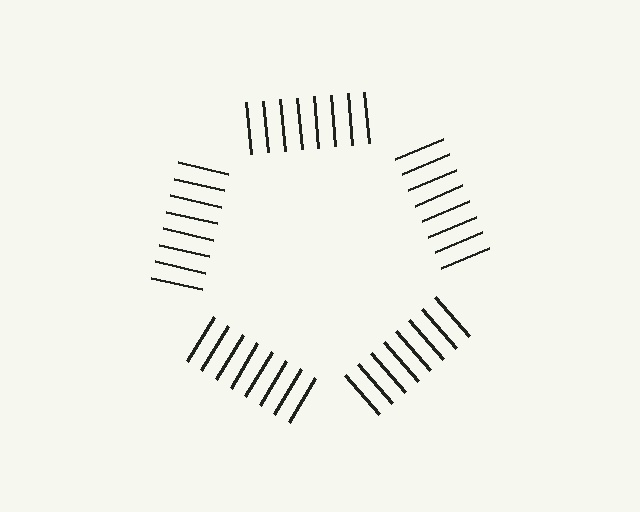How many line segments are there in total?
40 — 8 along each of the 5 edges.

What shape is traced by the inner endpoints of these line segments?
An illusory pentagon — the line segments terminate on its edges but no continuous stroke is drawn.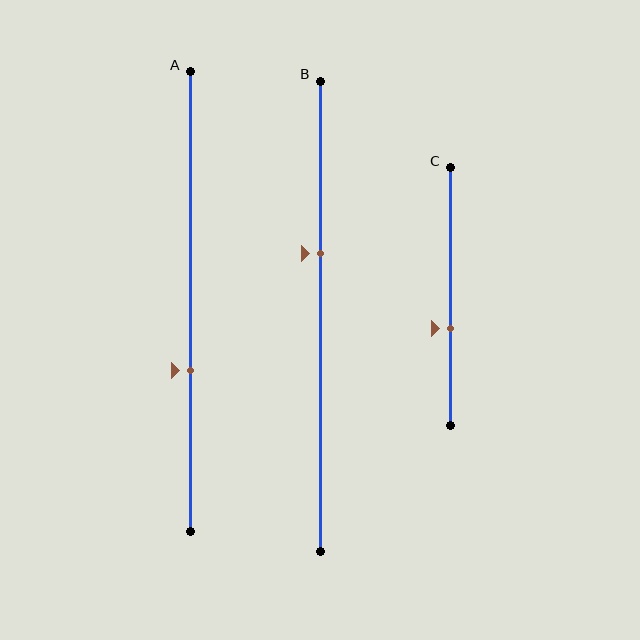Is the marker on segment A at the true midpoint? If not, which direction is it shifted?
No, the marker on segment A is shifted downward by about 15% of the segment length.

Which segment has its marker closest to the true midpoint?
Segment C has its marker closest to the true midpoint.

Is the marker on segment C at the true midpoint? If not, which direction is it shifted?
No, the marker on segment C is shifted downward by about 12% of the segment length.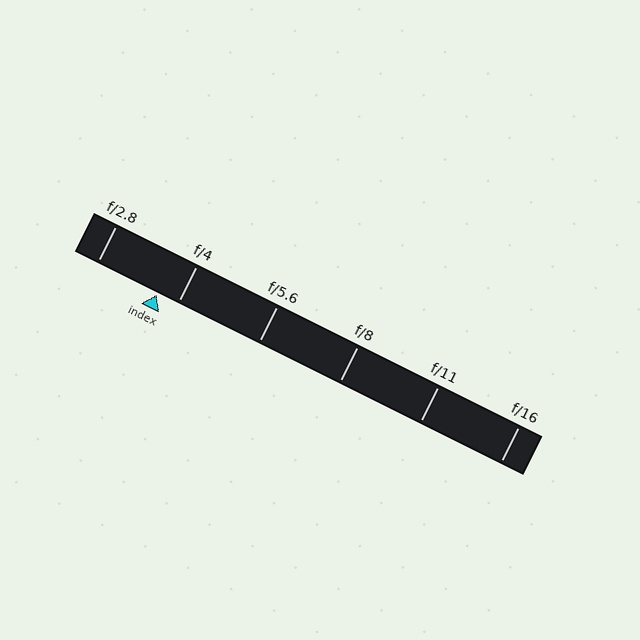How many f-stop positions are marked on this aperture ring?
There are 6 f-stop positions marked.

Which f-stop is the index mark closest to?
The index mark is closest to f/4.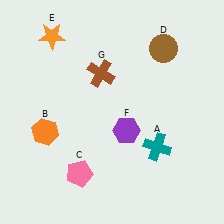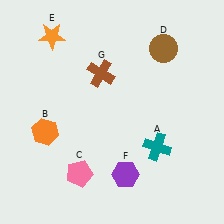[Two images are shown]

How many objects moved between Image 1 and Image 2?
1 object moved between the two images.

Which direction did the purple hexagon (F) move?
The purple hexagon (F) moved down.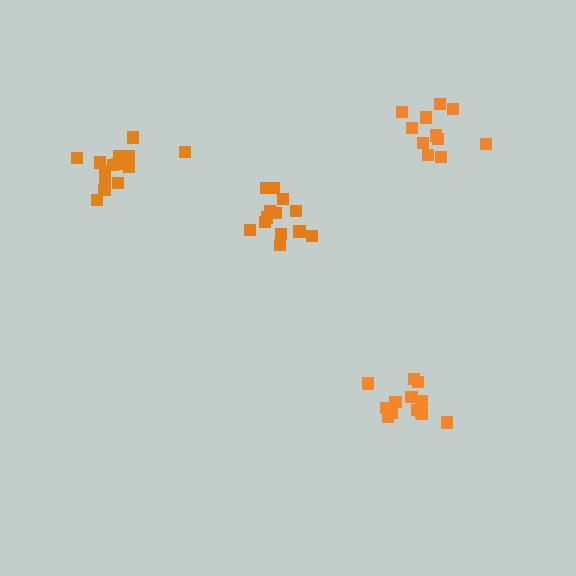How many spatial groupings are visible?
There are 4 spatial groupings.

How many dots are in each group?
Group 1: 13 dots, Group 2: 14 dots, Group 3: 14 dots, Group 4: 11 dots (52 total).